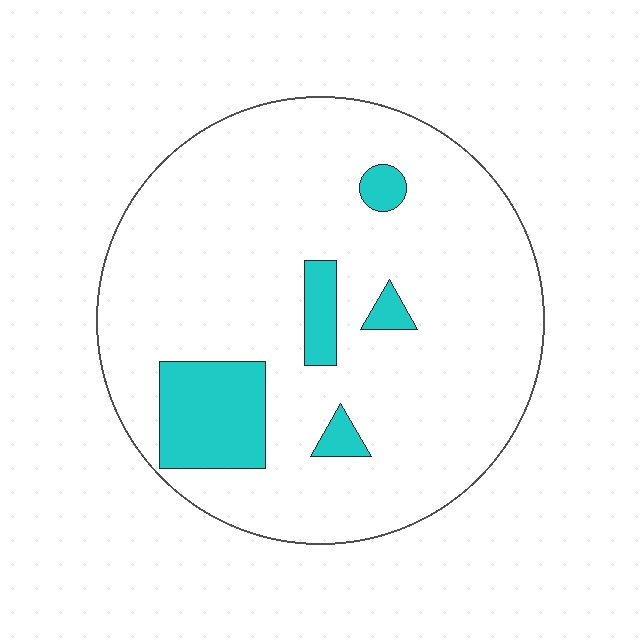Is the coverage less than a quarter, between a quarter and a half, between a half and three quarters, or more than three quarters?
Less than a quarter.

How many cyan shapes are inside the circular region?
5.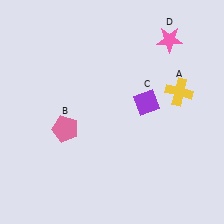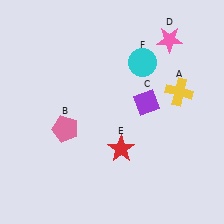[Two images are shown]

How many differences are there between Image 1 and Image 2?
There are 2 differences between the two images.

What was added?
A red star (E), a cyan circle (F) were added in Image 2.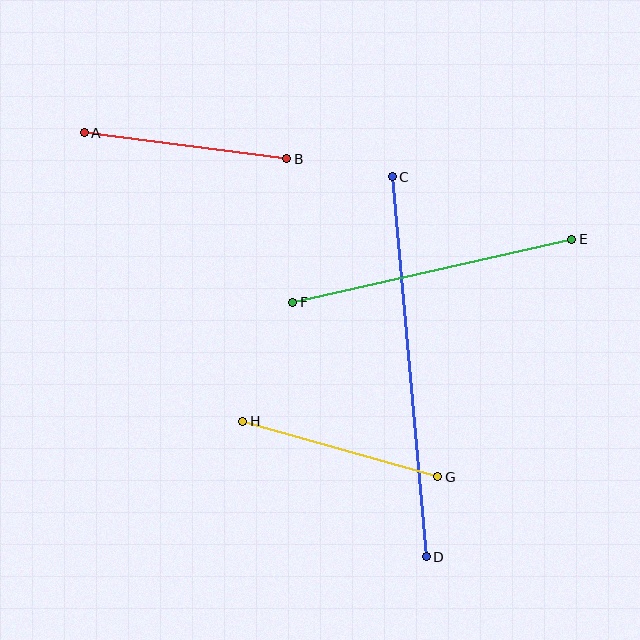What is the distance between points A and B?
The distance is approximately 204 pixels.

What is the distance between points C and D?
The distance is approximately 381 pixels.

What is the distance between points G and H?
The distance is approximately 203 pixels.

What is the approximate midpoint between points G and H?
The midpoint is at approximately (340, 449) pixels.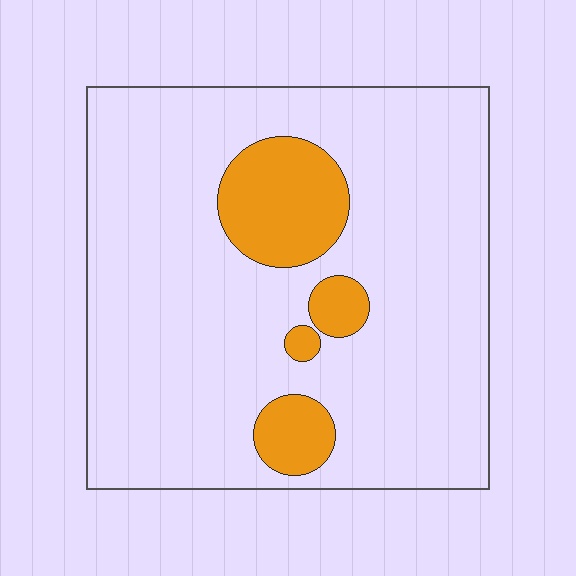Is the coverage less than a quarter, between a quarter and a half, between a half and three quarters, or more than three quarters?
Less than a quarter.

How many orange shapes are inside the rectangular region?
4.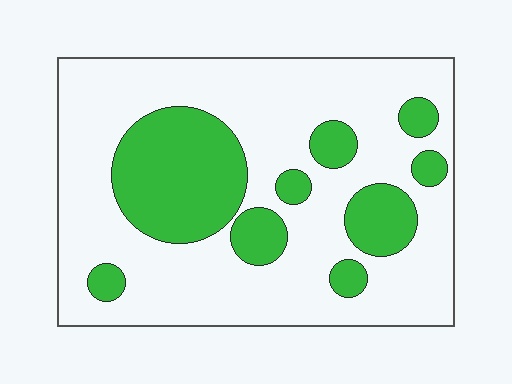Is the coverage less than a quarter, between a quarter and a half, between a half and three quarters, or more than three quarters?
Between a quarter and a half.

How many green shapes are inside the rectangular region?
9.